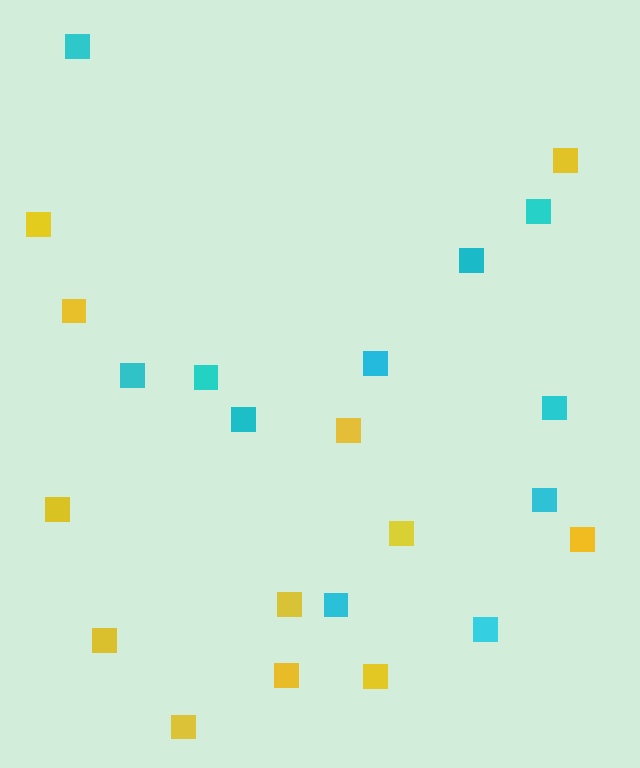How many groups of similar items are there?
There are 2 groups: one group of yellow squares (12) and one group of cyan squares (11).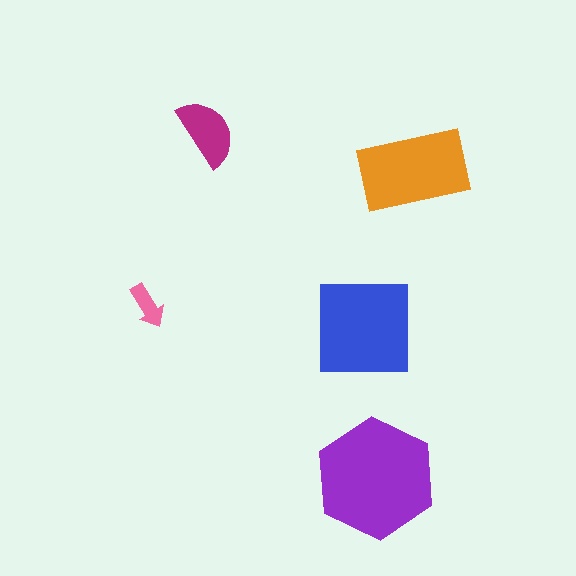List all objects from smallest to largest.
The pink arrow, the magenta semicircle, the orange rectangle, the blue square, the purple hexagon.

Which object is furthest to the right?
The orange rectangle is rightmost.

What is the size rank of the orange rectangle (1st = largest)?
3rd.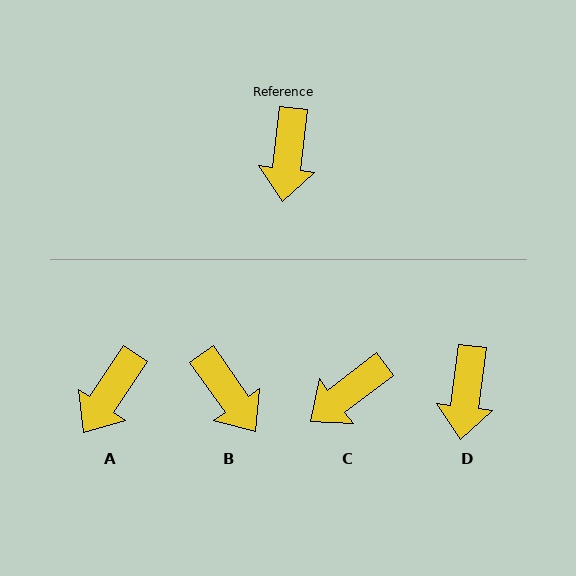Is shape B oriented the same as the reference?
No, it is off by about 42 degrees.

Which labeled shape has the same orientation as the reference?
D.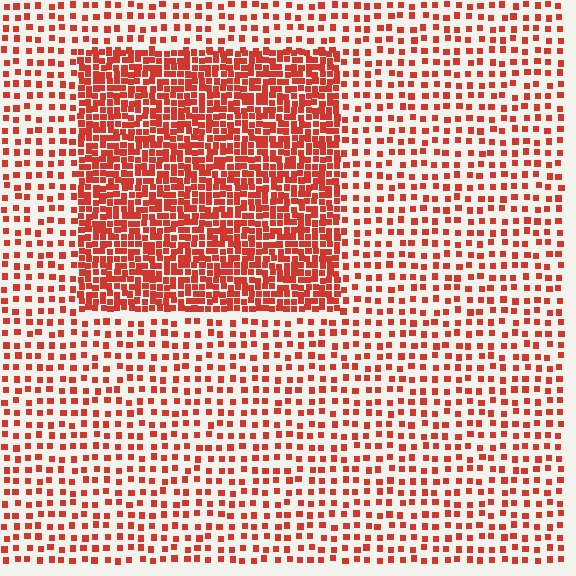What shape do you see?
I see a rectangle.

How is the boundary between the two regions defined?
The boundary is defined by a change in element density (approximately 2.5x ratio). All elements are the same color, size, and shape.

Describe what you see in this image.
The image contains small red elements arranged at two different densities. A rectangle-shaped region is visible where the elements are more densely packed than the surrounding area.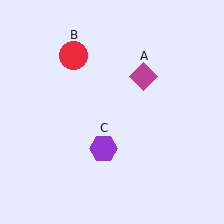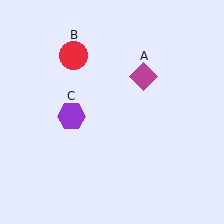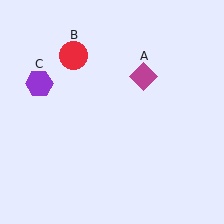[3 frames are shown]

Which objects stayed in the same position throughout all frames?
Magenta diamond (object A) and red circle (object B) remained stationary.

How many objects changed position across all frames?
1 object changed position: purple hexagon (object C).